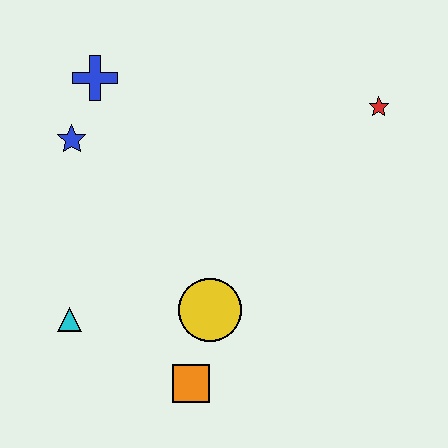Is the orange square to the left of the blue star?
No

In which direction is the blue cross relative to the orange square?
The blue cross is above the orange square.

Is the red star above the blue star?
Yes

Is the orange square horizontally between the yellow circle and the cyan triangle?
Yes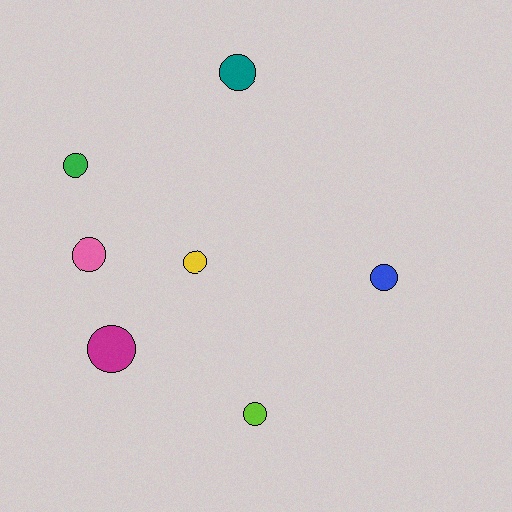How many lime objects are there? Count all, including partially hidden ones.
There is 1 lime object.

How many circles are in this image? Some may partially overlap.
There are 7 circles.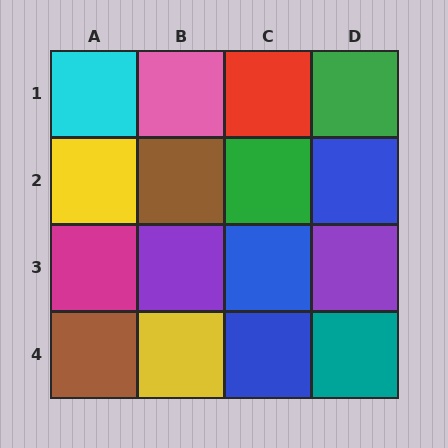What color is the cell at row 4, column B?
Yellow.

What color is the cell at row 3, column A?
Magenta.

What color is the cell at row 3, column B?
Purple.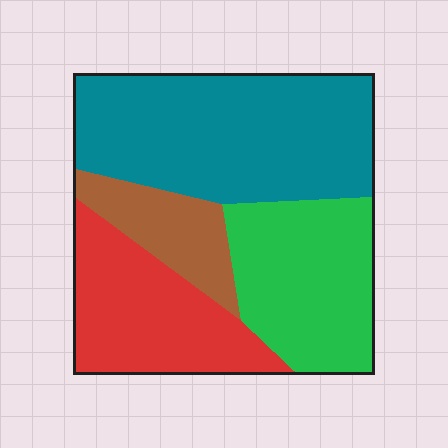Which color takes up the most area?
Teal, at roughly 40%.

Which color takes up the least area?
Brown, at roughly 10%.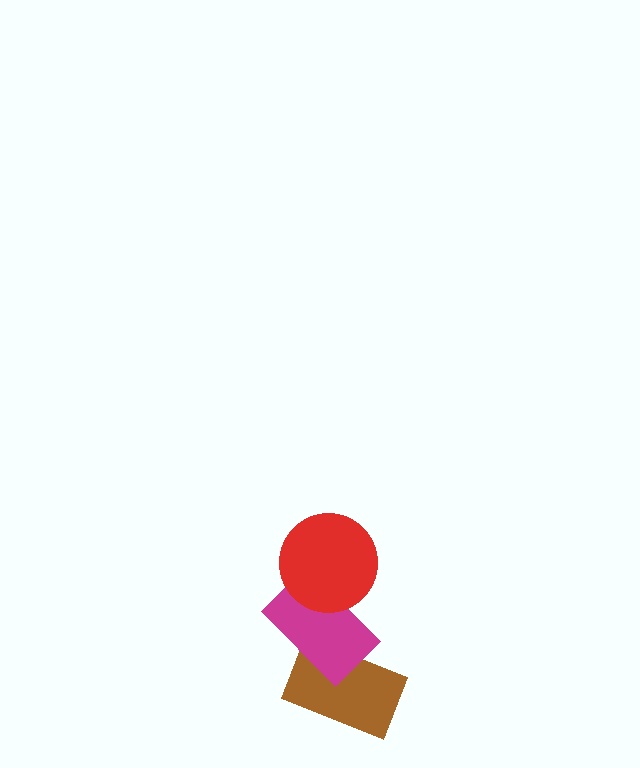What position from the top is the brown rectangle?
The brown rectangle is 3rd from the top.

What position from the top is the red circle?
The red circle is 1st from the top.